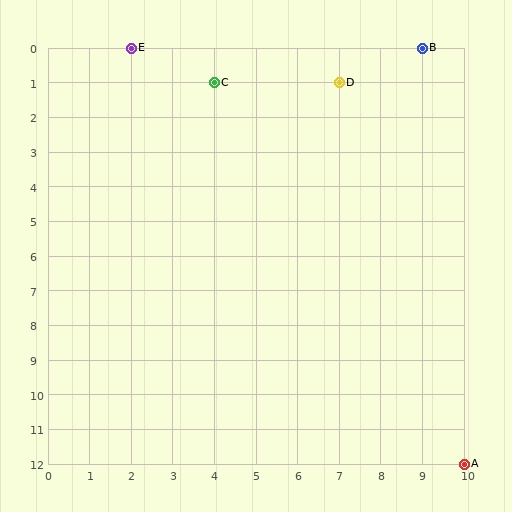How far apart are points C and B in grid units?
Points C and B are 5 columns and 1 row apart (about 5.1 grid units diagonally).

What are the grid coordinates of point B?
Point B is at grid coordinates (9, 0).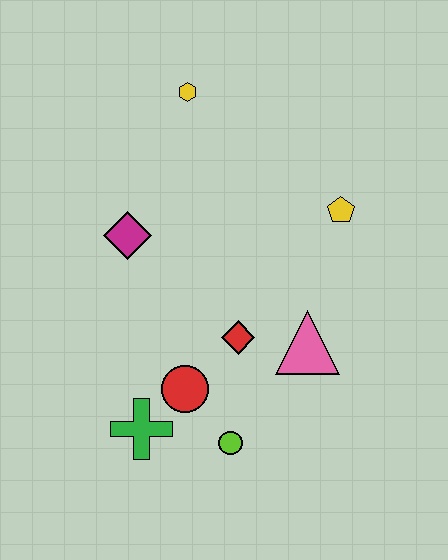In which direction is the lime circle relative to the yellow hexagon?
The lime circle is below the yellow hexagon.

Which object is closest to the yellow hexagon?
The magenta diamond is closest to the yellow hexagon.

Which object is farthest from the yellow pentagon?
The green cross is farthest from the yellow pentagon.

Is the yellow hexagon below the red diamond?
No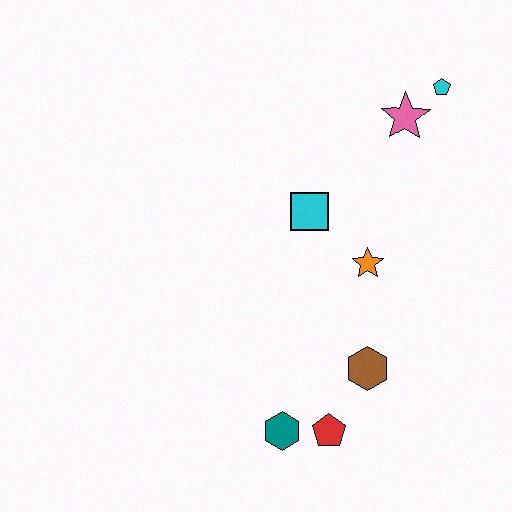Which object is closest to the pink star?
The cyan pentagon is closest to the pink star.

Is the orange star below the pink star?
Yes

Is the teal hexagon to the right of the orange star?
No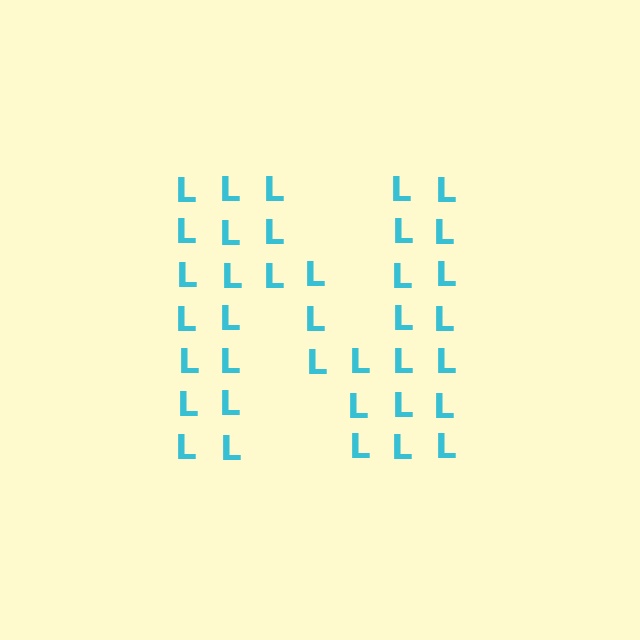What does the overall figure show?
The overall figure shows the letter N.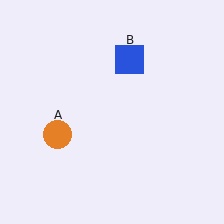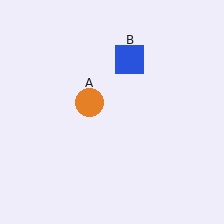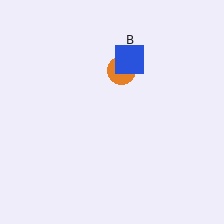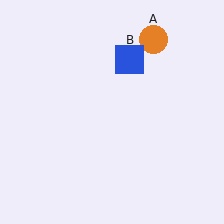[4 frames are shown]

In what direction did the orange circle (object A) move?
The orange circle (object A) moved up and to the right.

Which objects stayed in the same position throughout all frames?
Blue square (object B) remained stationary.